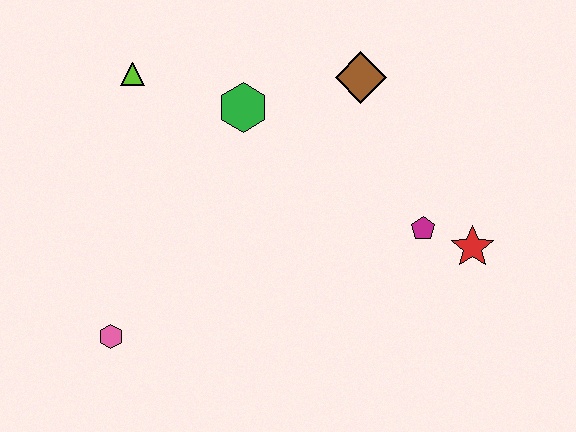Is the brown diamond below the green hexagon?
No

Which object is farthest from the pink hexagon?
The red star is farthest from the pink hexagon.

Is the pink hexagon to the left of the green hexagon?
Yes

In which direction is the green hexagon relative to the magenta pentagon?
The green hexagon is to the left of the magenta pentagon.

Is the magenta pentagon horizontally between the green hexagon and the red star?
Yes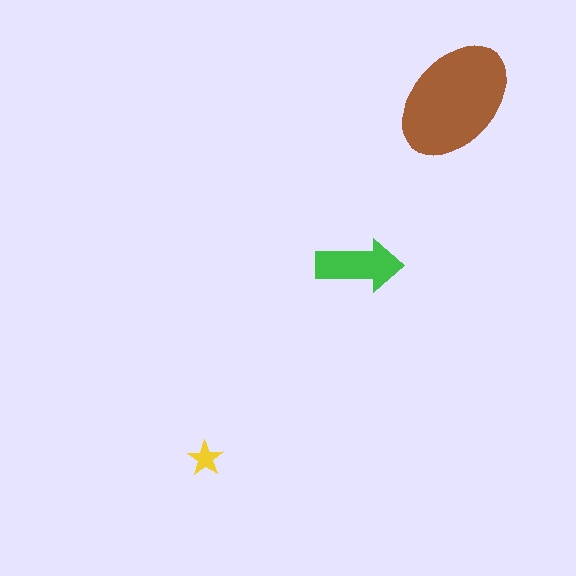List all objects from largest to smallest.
The brown ellipse, the green arrow, the yellow star.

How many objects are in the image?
There are 3 objects in the image.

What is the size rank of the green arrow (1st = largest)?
2nd.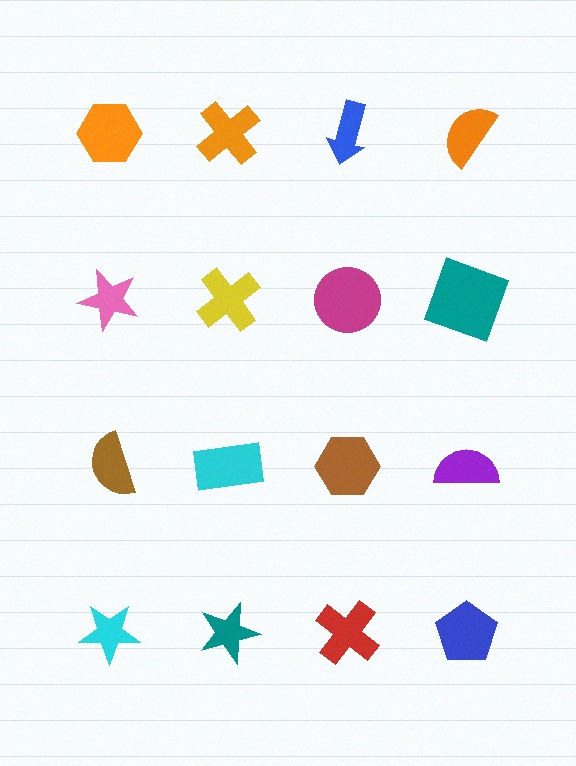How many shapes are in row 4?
4 shapes.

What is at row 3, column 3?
A brown hexagon.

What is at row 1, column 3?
A blue arrow.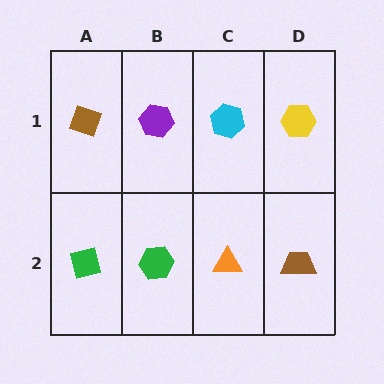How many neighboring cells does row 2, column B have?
3.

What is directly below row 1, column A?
A green square.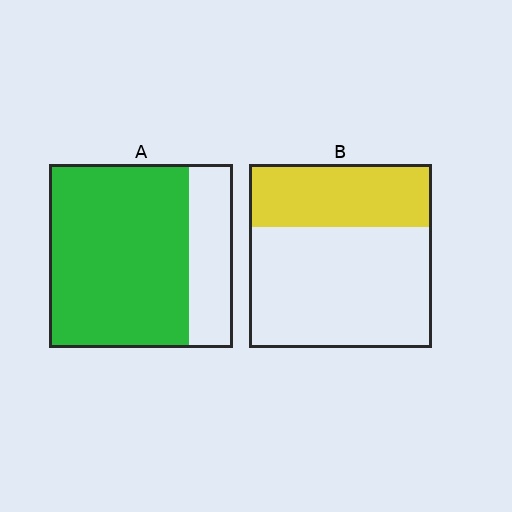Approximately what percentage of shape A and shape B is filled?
A is approximately 75% and B is approximately 35%.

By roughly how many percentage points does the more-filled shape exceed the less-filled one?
By roughly 40 percentage points (A over B).